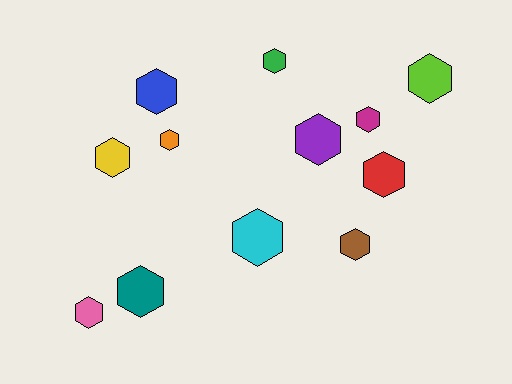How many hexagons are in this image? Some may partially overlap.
There are 12 hexagons.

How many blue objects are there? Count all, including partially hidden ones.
There is 1 blue object.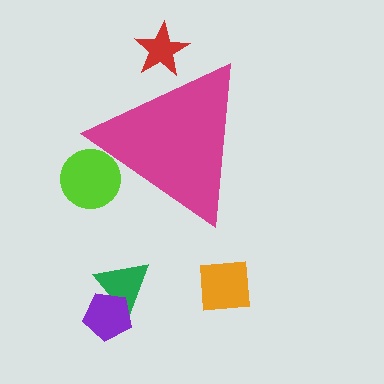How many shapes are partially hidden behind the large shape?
2 shapes are partially hidden.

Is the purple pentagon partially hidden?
No, the purple pentagon is fully visible.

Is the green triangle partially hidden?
No, the green triangle is fully visible.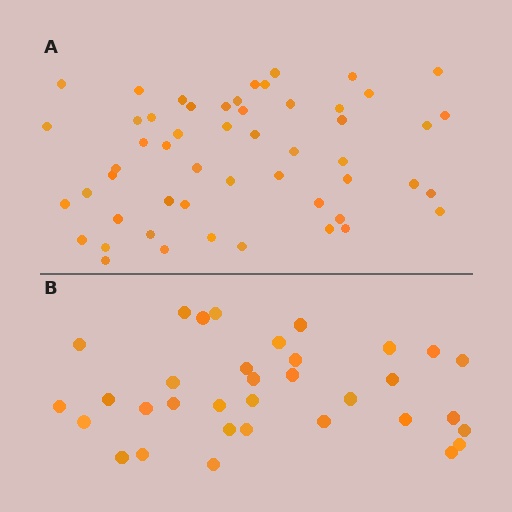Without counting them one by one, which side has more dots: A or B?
Region A (the top region) has more dots.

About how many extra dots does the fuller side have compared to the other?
Region A has approximately 20 more dots than region B.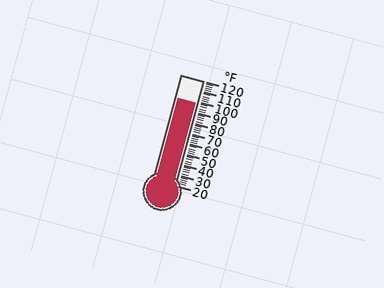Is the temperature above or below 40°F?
The temperature is above 40°F.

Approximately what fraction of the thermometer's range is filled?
The thermometer is filled to approximately 80% of its range.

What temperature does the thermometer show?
The thermometer shows approximately 98°F.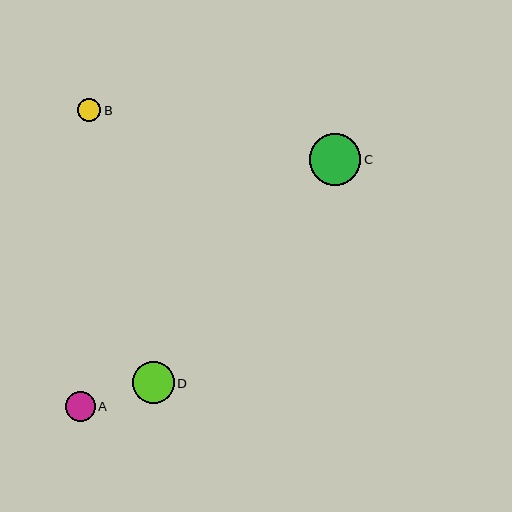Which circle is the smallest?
Circle B is the smallest with a size of approximately 23 pixels.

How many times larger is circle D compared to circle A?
Circle D is approximately 1.4 times the size of circle A.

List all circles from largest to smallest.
From largest to smallest: C, D, A, B.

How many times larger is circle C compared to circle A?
Circle C is approximately 1.7 times the size of circle A.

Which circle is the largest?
Circle C is the largest with a size of approximately 52 pixels.